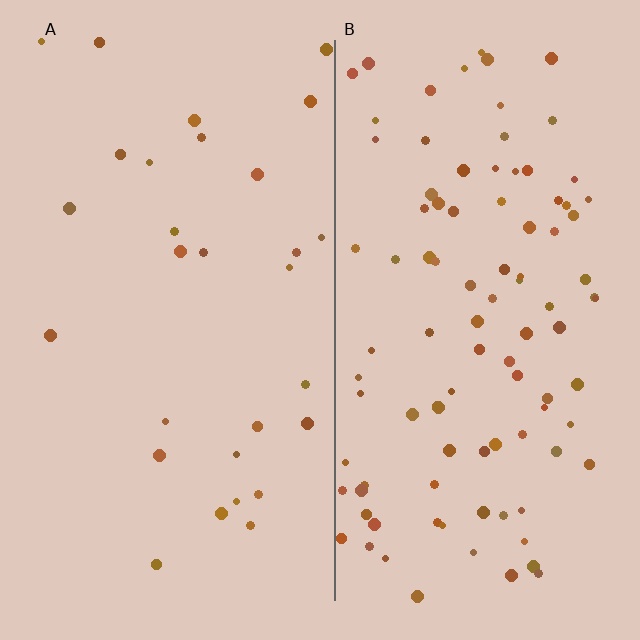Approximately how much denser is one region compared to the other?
Approximately 3.5× — region B over region A.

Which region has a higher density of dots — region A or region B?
B (the right).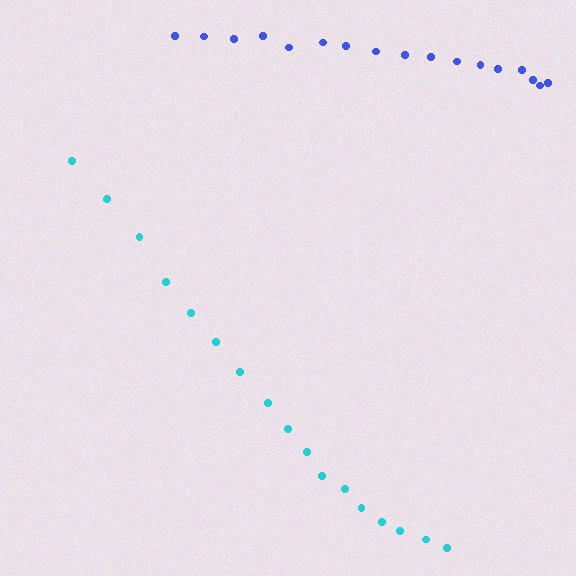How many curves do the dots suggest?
There are 2 distinct paths.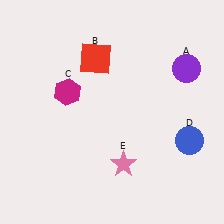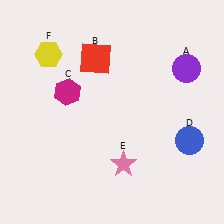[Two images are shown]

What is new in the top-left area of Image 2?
A yellow hexagon (F) was added in the top-left area of Image 2.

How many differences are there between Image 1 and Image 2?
There is 1 difference between the two images.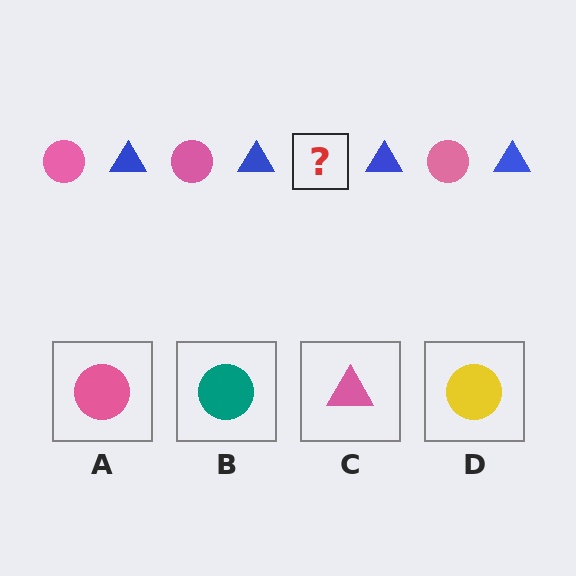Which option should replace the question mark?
Option A.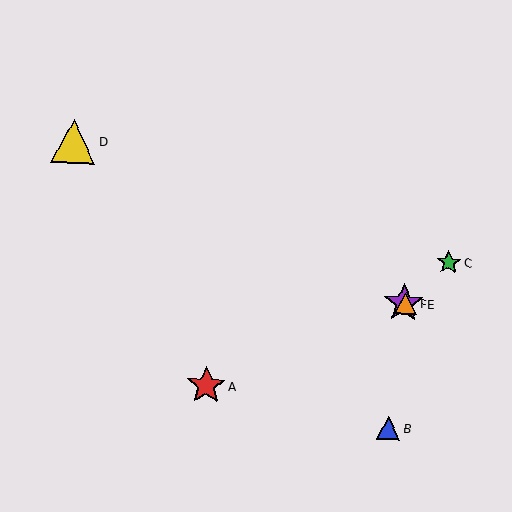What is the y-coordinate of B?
Object B is at y≈428.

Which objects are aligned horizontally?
Objects E, F are aligned horizontally.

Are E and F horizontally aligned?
Yes, both are at y≈303.